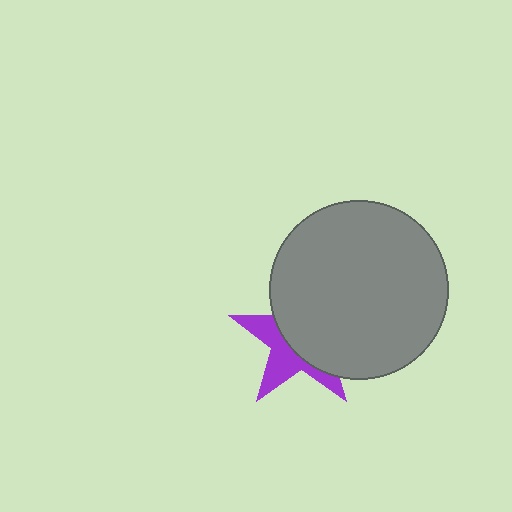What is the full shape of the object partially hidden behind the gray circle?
The partially hidden object is a purple star.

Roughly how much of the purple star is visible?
A small part of it is visible (roughly 41%).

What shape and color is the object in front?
The object in front is a gray circle.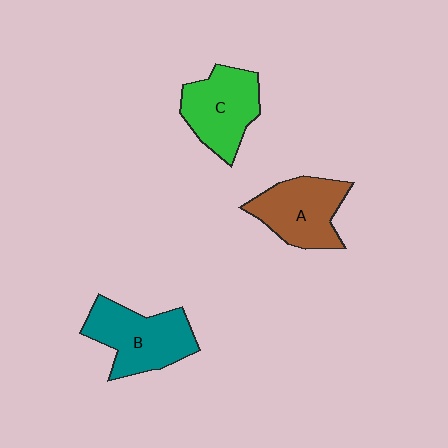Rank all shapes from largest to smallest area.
From largest to smallest: B (teal), C (green), A (brown).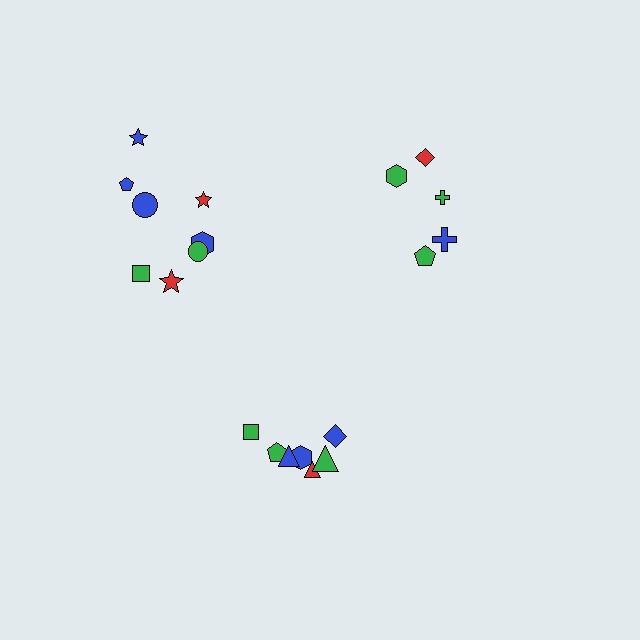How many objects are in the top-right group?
There are 5 objects.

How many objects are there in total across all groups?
There are 20 objects.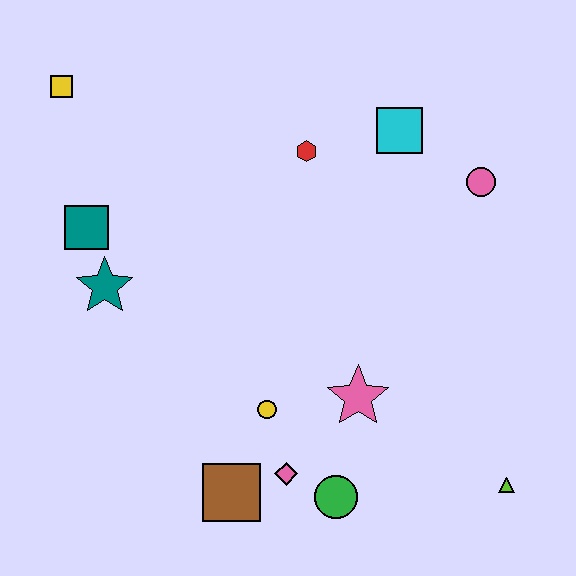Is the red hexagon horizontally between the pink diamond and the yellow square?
No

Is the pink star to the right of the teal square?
Yes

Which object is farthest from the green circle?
The yellow square is farthest from the green circle.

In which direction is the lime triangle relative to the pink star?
The lime triangle is to the right of the pink star.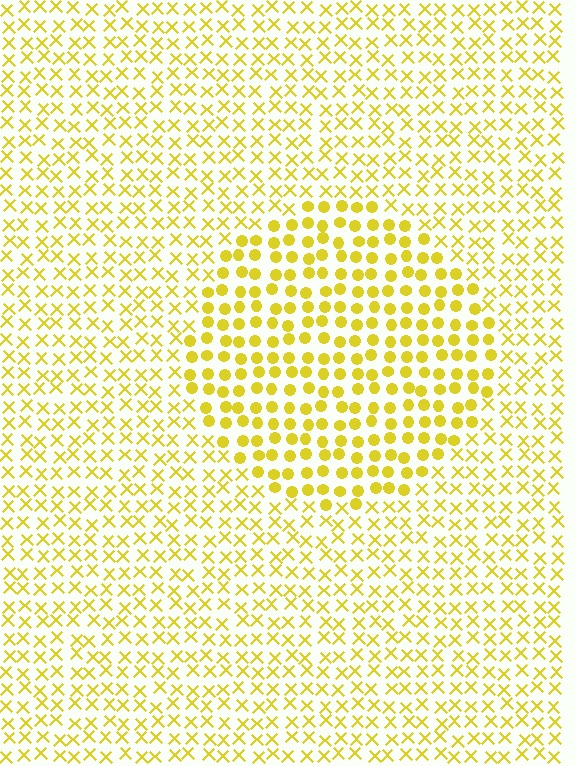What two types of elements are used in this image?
The image uses circles inside the circle region and X marks outside it.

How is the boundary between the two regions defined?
The boundary is defined by a change in element shape: circles inside vs. X marks outside. All elements share the same color and spacing.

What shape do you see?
I see a circle.